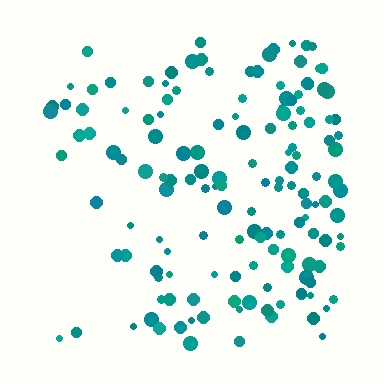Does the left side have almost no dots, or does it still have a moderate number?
Still a moderate number, just noticeably fewer than the right.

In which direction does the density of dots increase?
From left to right, with the right side densest.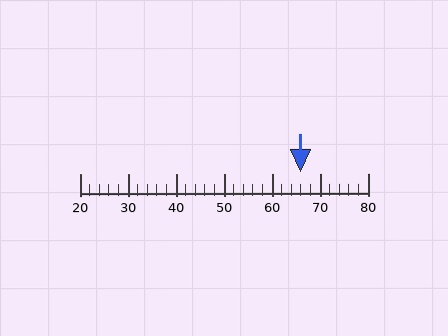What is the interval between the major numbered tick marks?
The major tick marks are spaced 10 units apart.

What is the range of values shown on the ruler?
The ruler shows values from 20 to 80.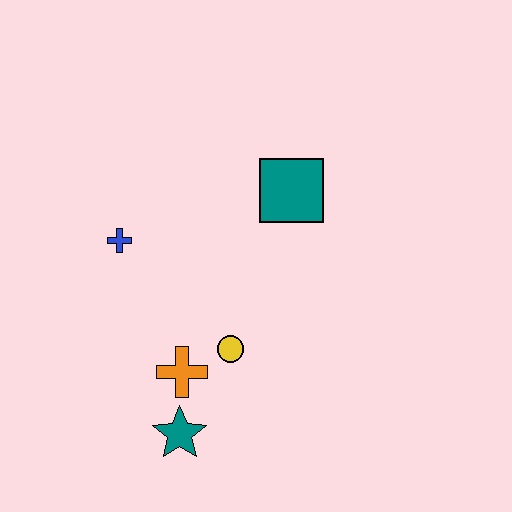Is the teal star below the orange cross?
Yes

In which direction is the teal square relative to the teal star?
The teal square is above the teal star.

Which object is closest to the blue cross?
The orange cross is closest to the blue cross.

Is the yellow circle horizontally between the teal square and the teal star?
Yes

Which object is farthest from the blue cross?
The teal star is farthest from the blue cross.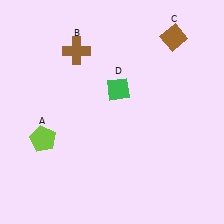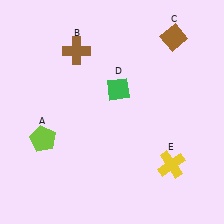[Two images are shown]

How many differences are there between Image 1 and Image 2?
There is 1 difference between the two images.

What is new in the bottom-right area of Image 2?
A yellow cross (E) was added in the bottom-right area of Image 2.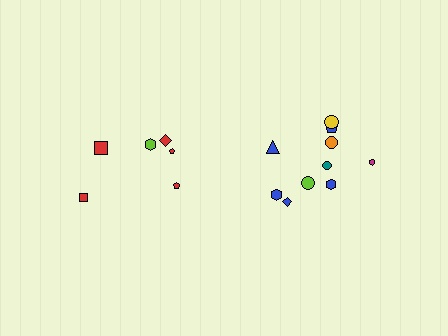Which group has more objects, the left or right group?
The right group.